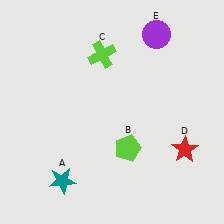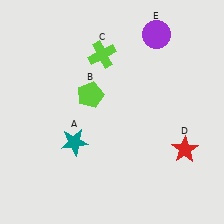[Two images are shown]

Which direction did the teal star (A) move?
The teal star (A) moved up.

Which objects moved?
The objects that moved are: the teal star (A), the lime pentagon (B).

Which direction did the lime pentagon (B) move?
The lime pentagon (B) moved up.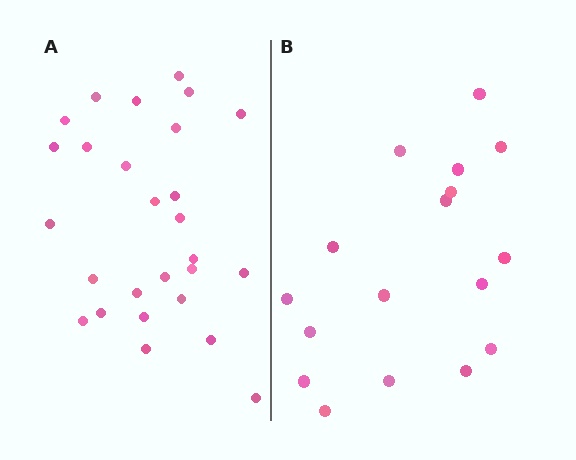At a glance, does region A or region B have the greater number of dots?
Region A (the left region) has more dots.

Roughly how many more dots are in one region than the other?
Region A has roughly 10 or so more dots than region B.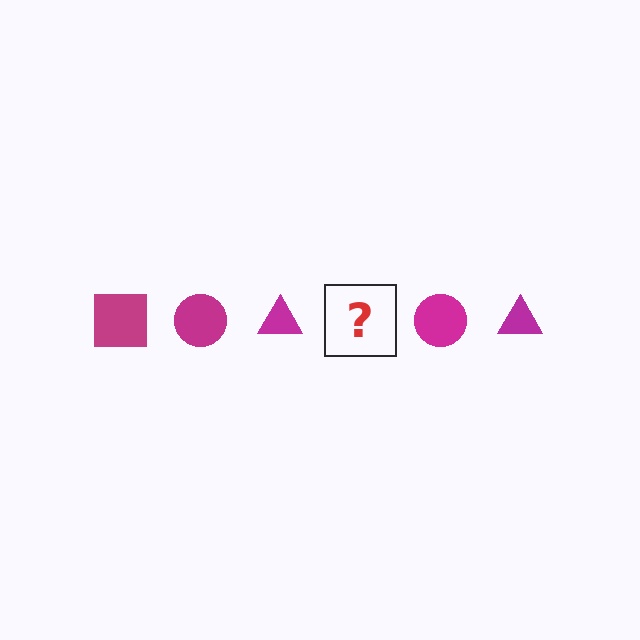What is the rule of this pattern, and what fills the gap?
The rule is that the pattern cycles through square, circle, triangle shapes in magenta. The gap should be filled with a magenta square.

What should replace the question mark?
The question mark should be replaced with a magenta square.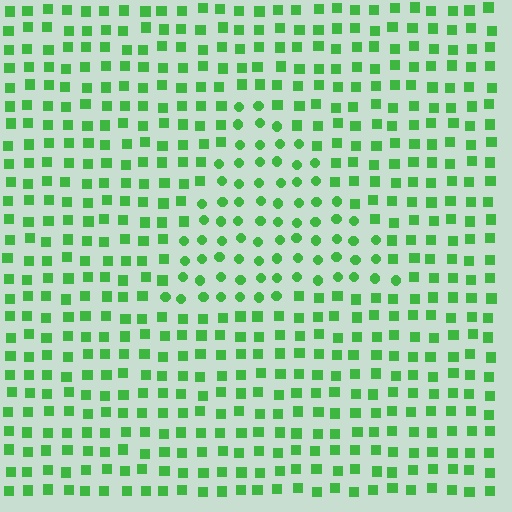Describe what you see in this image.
The image is filled with small green elements arranged in a uniform grid. A triangle-shaped region contains circles, while the surrounding area contains squares. The boundary is defined purely by the change in element shape.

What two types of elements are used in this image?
The image uses circles inside the triangle region and squares outside it.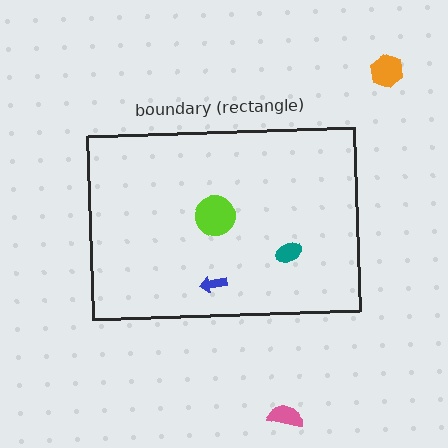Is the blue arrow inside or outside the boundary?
Inside.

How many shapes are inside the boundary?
3 inside, 2 outside.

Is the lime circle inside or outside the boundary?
Inside.